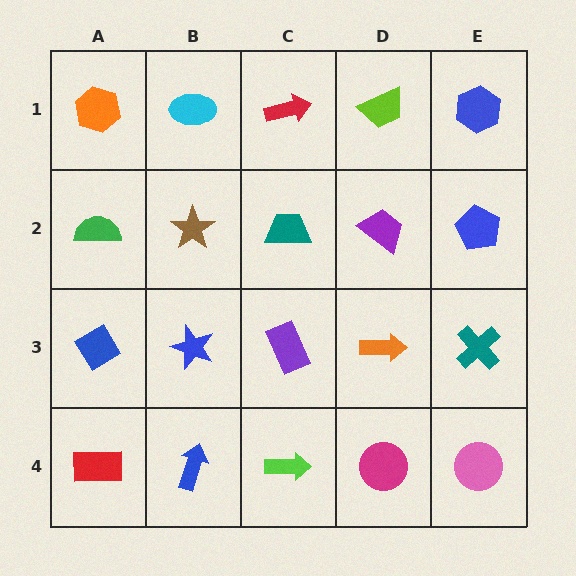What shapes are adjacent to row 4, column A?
A blue diamond (row 3, column A), a blue arrow (row 4, column B).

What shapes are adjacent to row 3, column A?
A green semicircle (row 2, column A), a red rectangle (row 4, column A), a blue star (row 3, column B).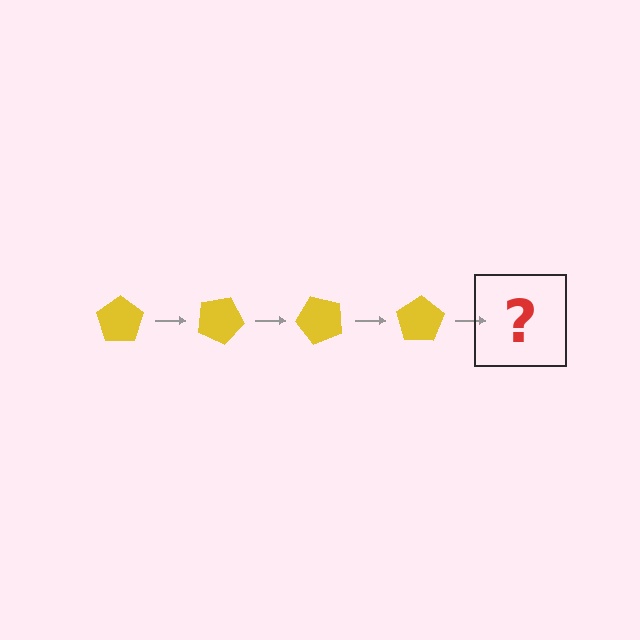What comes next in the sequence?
The next element should be a yellow pentagon rotated 100 degrees.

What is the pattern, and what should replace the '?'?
The pattern is that the pentagon rotates 25 degrees each step. The '?' should be a yellow pentagon rotated 100 degrees.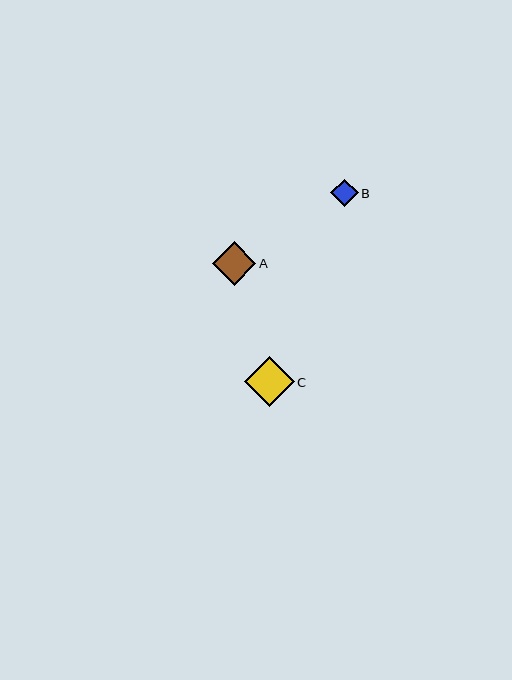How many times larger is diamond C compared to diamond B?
Diamond C is approximately 1.8 times the size of diamond B.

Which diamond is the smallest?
Diamond B is the smallest with a size of approximately 28 pixels.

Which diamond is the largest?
Diamond C is the largest with a size of approximately 50 pixels.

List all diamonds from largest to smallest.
From largest to smallest: C, A, B.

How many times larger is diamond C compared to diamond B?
Diamond C is approximately 1.8 times the size of diamond B.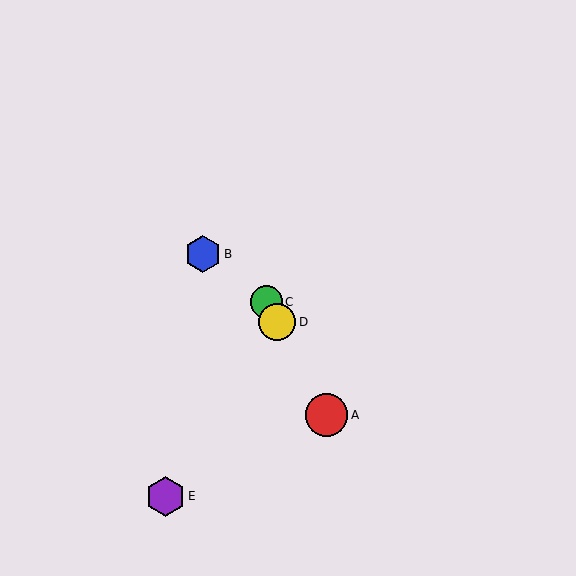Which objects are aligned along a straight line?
Objects A, C, D are aligned along a straight line.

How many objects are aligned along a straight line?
3 objects (A, C, D) are aligned along a straight line.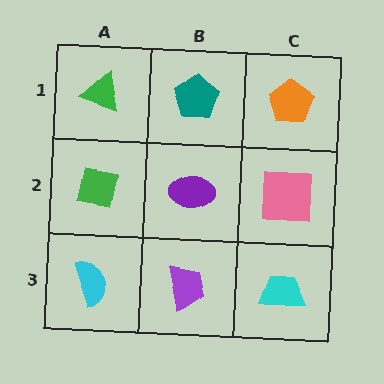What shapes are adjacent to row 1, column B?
A purple ellipse (row 2, column B), a green triangle (row 1, column A), an orange pentagon (row 1, column C).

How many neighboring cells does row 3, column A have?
2.